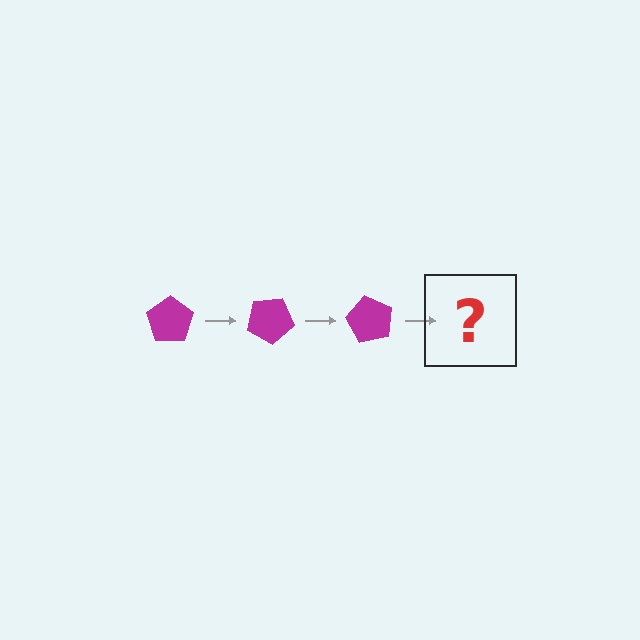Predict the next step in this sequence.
The next step is a magenta pentagon rotated 90 degrees.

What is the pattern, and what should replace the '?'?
The pattern is that the pentagon rotates 30 degrees each step. The '?' should be a magenta pentagon rotated 90 degrees.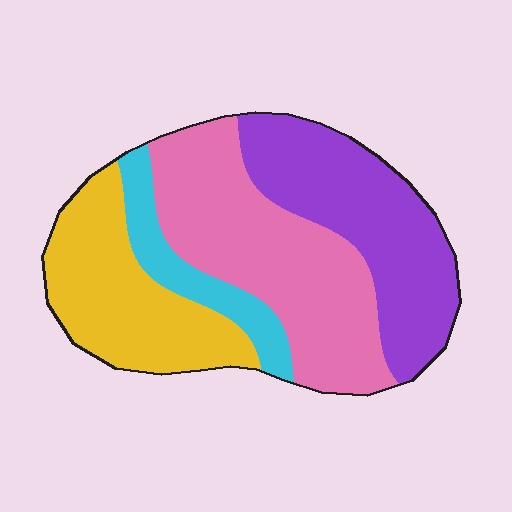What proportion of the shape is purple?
Purple covers about 30% of the shape.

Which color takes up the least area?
Cyan, at roughly 10%.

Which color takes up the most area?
Pink, at roughly 35%.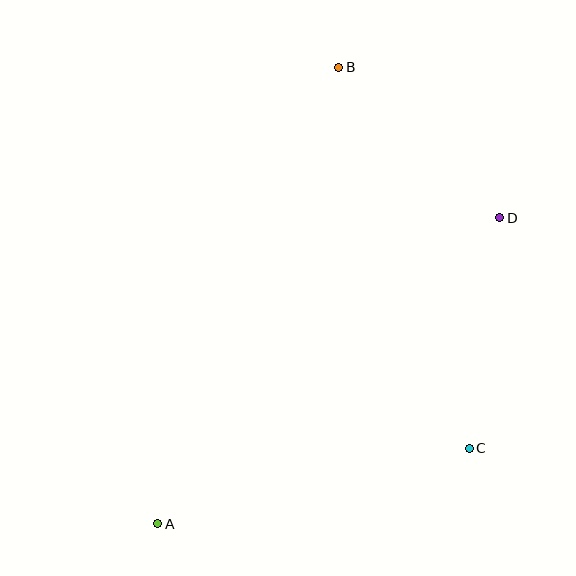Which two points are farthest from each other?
Points A and B are farthest from each other.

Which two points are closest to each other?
Points B and D are closest to each other.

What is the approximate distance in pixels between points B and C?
The distance between B and C is approximately 403 pixels.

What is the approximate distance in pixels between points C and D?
The distance between C and D is approximately 232 pixels.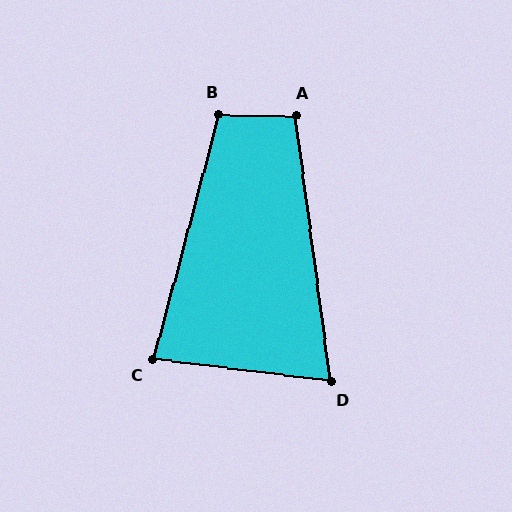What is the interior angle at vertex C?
Approximately 82 degrees (acute).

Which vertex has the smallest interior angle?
D, at approximately 76 degrees.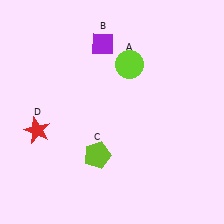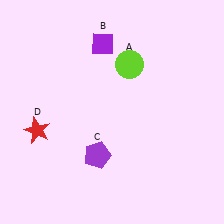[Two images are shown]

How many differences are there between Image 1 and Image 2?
There is 1 difference between the two images.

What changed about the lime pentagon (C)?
In Image 1, C is lime. In Image 2, it changed to purple.